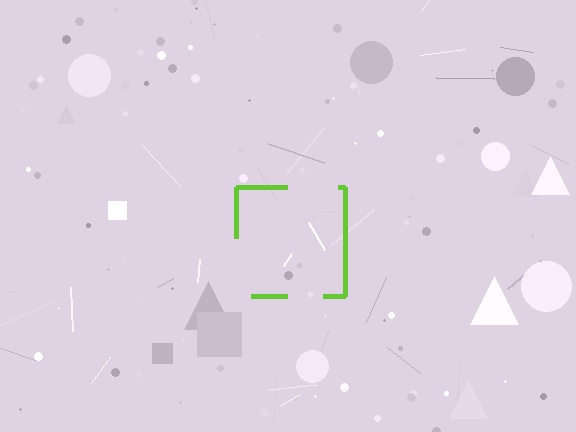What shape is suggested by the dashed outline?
The dashed outline suggests a square.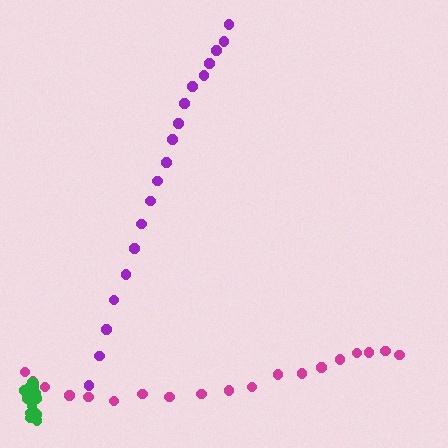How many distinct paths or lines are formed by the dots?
There are 3 distinct paths.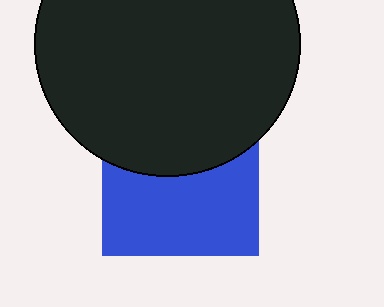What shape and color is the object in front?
The object in front is a black circle.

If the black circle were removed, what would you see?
You would see the complete blue square.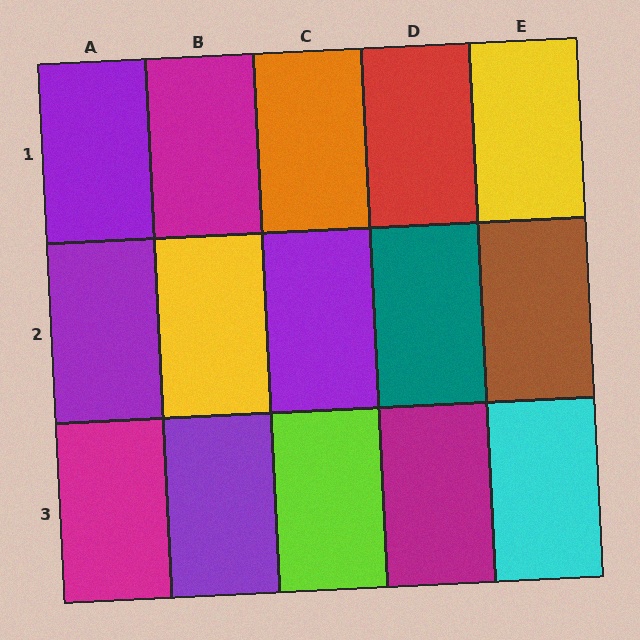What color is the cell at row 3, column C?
Lime.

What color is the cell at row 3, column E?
Cyan.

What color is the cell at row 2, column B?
Yellow.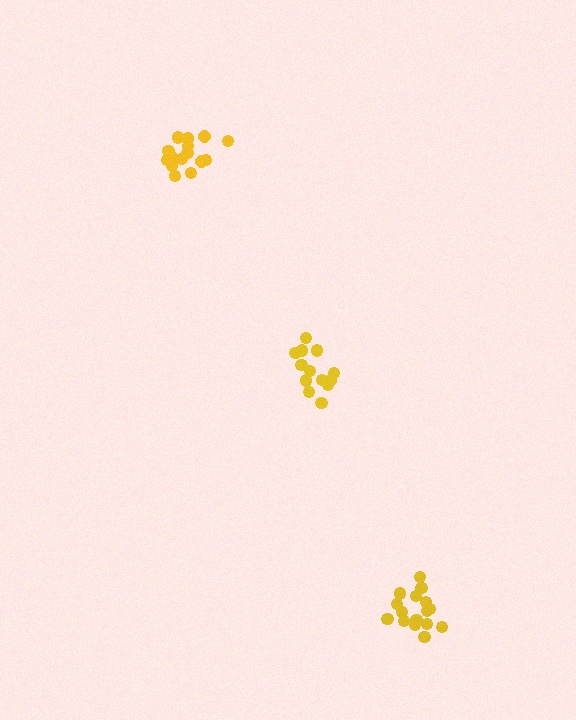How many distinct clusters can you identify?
There are 3 distinct clusters.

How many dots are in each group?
Group 1: 13 dots, Group 2: 16 dots, Group 3: 15 dots (44 total).